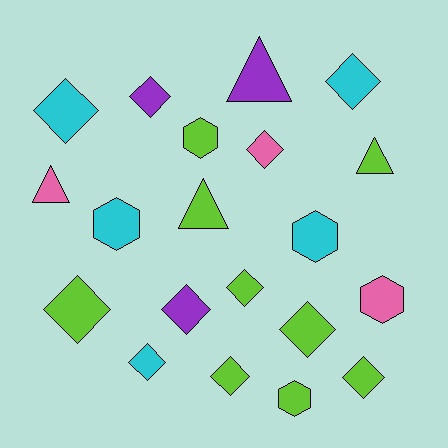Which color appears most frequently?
Lime, with 9 objects.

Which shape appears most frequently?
Diamond, with 11 objects.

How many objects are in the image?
There are 20 objects.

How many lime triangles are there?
There are 2 lime triangles.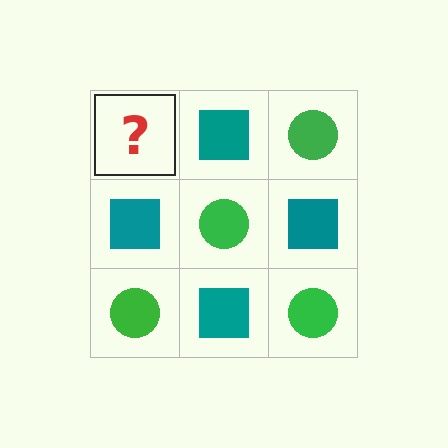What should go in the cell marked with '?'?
The missing cell should contain a green circle.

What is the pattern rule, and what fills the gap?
The rule is that it alternates green circle and teal square in a checkerboard pattern. The gap should be filled with a green circle.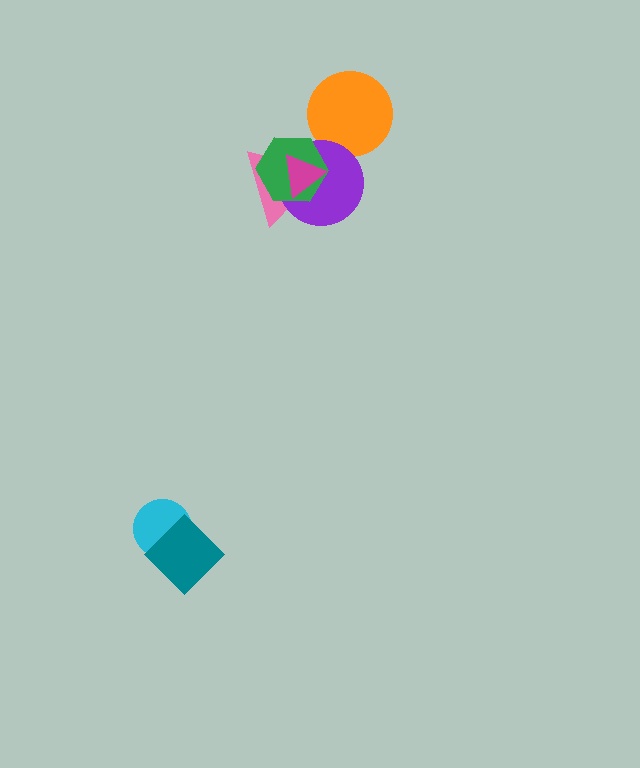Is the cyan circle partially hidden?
Yes, it is partially covered by another shape.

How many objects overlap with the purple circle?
4 objects overlap with the purple circle.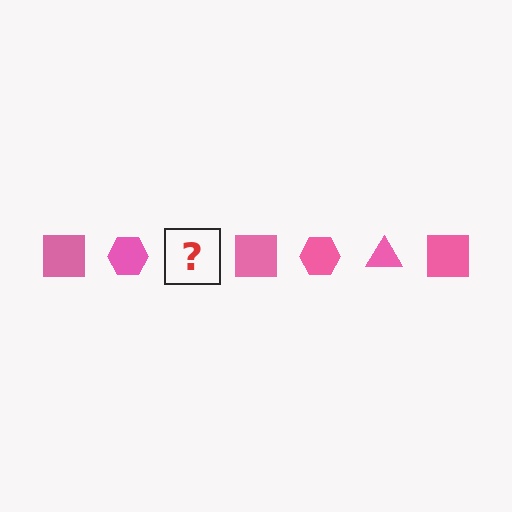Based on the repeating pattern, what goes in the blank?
The blank should be a pink triangle.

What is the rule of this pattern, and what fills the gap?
The rule is that the pattern cycles through square, hexagon, triangle shapes in pink. The gap should be filled with a pink triangle.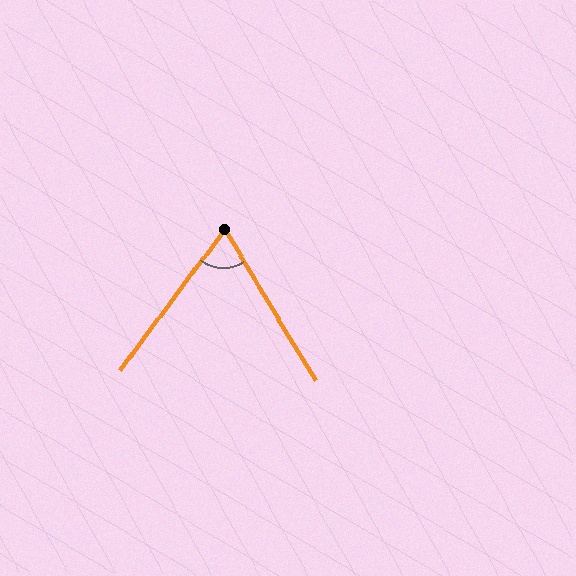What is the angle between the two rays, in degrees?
Approximately 68 degrees.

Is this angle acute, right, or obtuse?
It is acute.